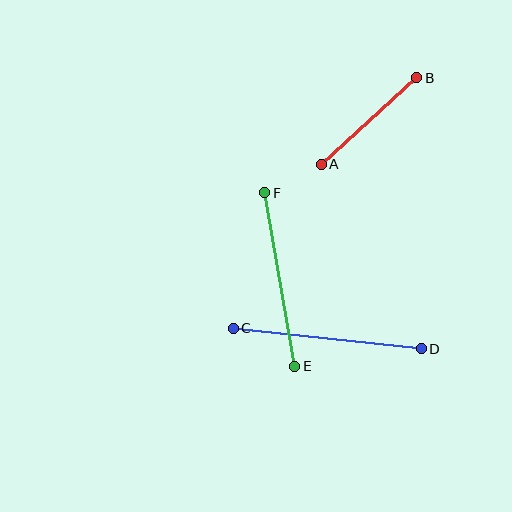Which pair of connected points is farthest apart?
Points C and D are farthest apart.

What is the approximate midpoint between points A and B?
The midpoint is at approximately (369, 121) pixels.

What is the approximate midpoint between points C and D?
The midpoint is at approximately (327, 338) pixels.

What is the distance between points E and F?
The distance is approximately 176 pixels.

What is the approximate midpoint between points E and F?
The midpoint is at approximately (280, 279) pixels.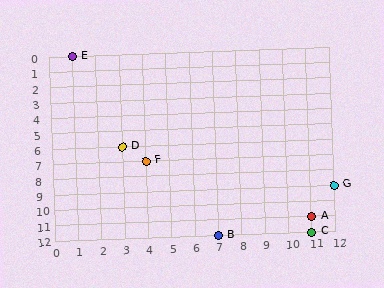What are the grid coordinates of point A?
Point A is at grid coordinates (11, 11).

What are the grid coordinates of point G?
Point G is at grid coordinates (12, 9).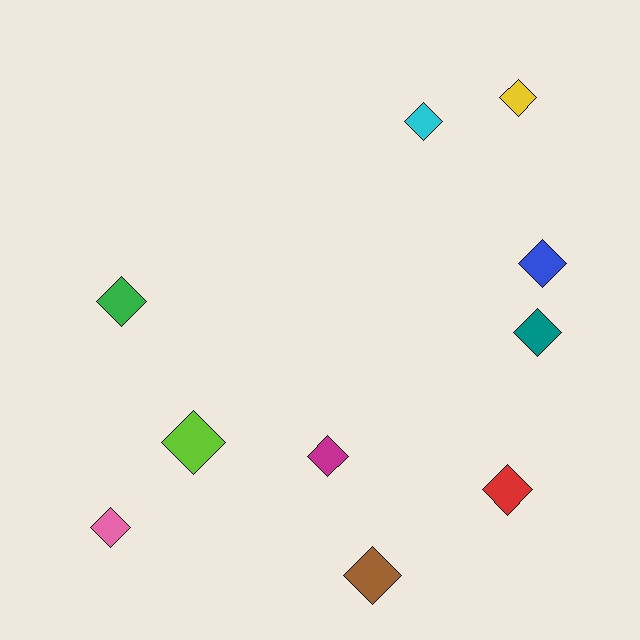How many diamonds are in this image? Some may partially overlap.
There are 10 diamonds.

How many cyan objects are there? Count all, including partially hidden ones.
There is 1 cyan object.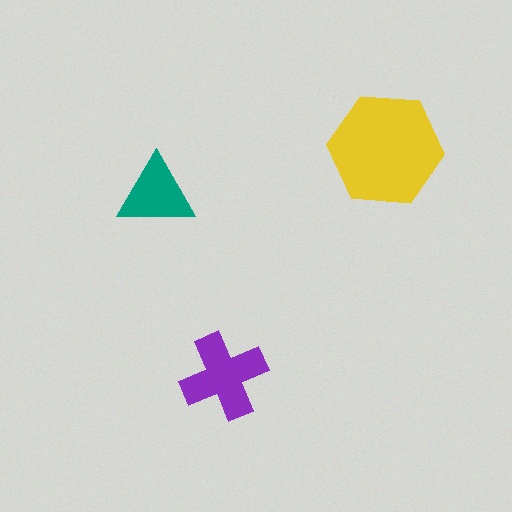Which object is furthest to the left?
The teal triangle is leftmost.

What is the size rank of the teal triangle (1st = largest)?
3rd.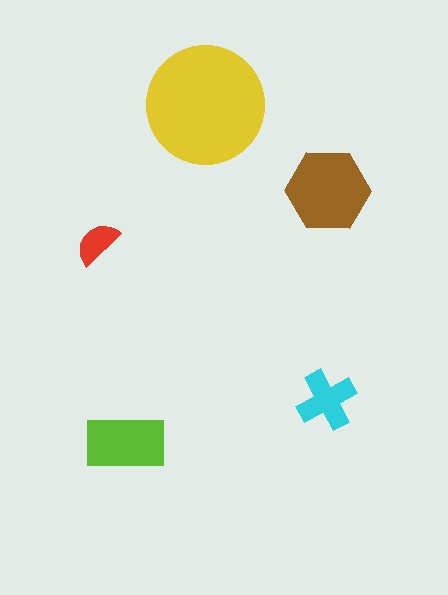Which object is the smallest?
The red semicircle.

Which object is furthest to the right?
The brown hexagon is rightmost.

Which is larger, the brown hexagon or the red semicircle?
The brown hexagon.